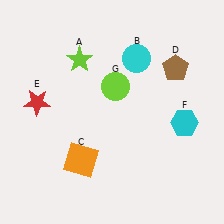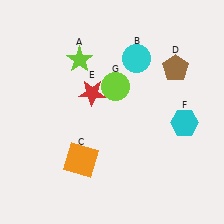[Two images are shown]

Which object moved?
The red star (E) moved right.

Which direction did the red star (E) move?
The red star (E) moved right.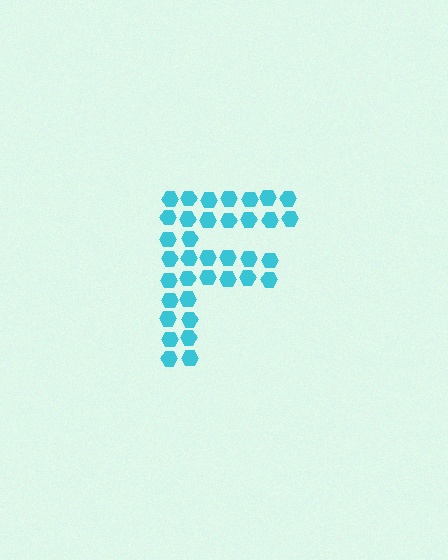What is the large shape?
The large shape is the letter F.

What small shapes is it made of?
It is made of small hexagons.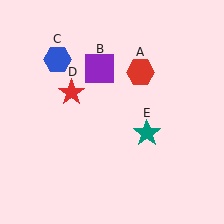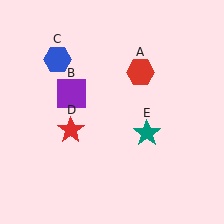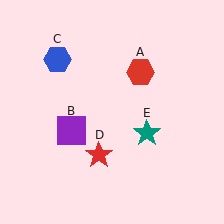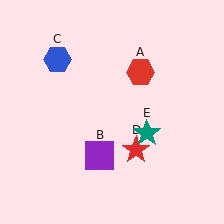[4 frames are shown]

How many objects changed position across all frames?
2 objects changed position: purple square (object B), red star (object D).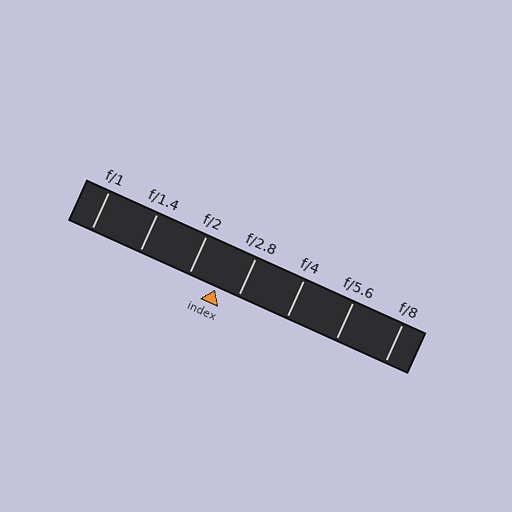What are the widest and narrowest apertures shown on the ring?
The widest aperture shown is f/1 and the narrowest is f/8.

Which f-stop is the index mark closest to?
The index mark is closest to f/2.8.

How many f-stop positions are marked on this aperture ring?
There are 7 f-stop positions marked.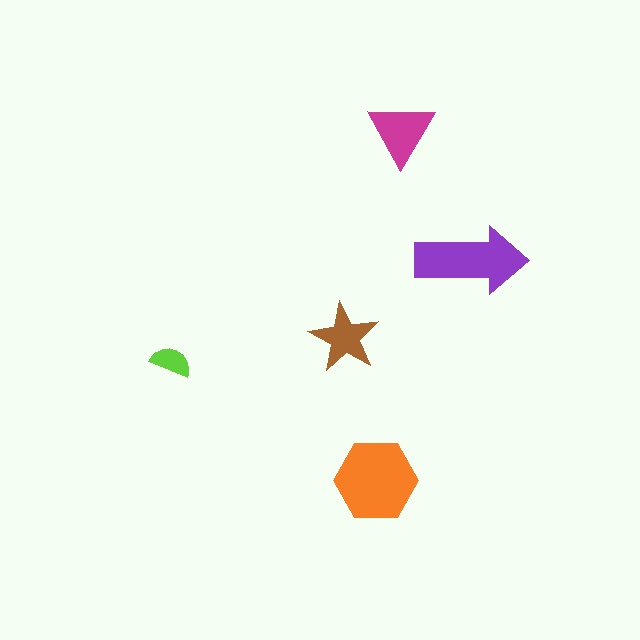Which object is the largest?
The orange hexagon.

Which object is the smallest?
The lime semicircle.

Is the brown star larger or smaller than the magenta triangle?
Smaller.